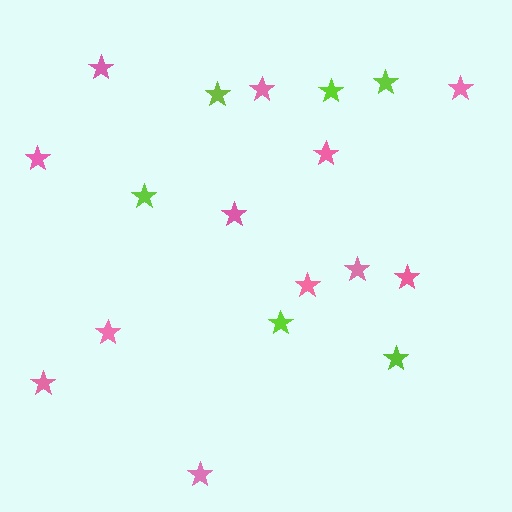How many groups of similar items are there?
There are 2 groups: one group of lime stars (6) and one group of pink stars (12).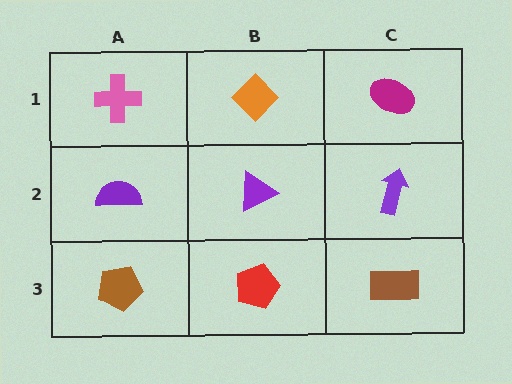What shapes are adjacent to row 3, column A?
A purple semicircle (row 2, column A), a red pentagon (row 3, column B).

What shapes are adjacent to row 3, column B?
A purple triangle (row 2, column B), a brown pentagon (row 3, column A), a brown rectangle (row 3, column C).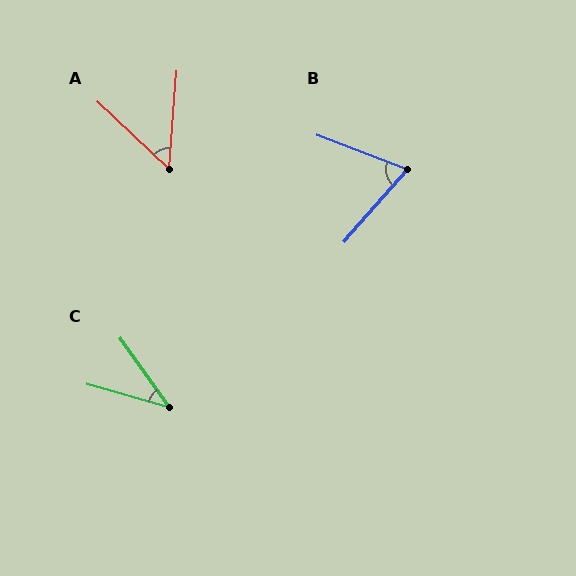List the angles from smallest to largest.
C (38°), A (51°), B (70°).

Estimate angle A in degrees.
Approximately 51 degrees.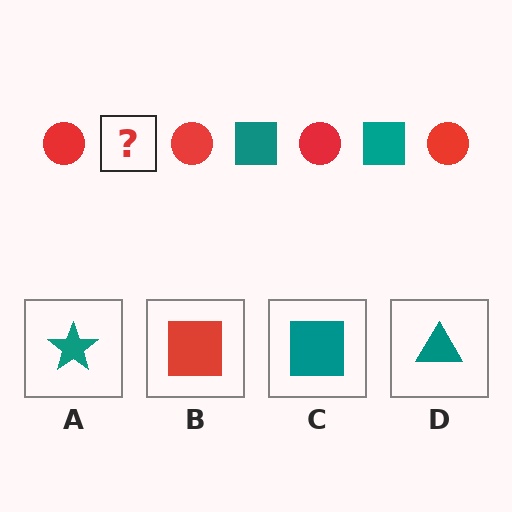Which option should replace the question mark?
Option C.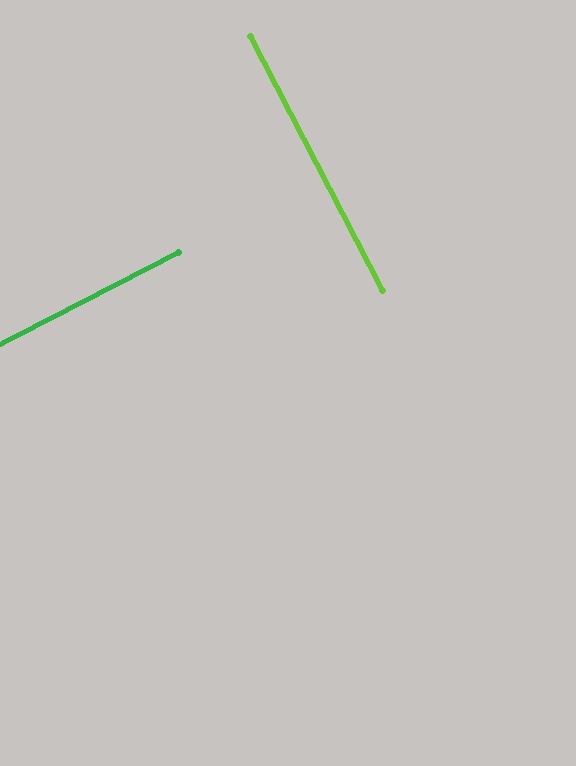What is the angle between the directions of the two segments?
Approximately 89 degrees.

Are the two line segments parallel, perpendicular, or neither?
Perpendicular — they meet at approximately 89°.